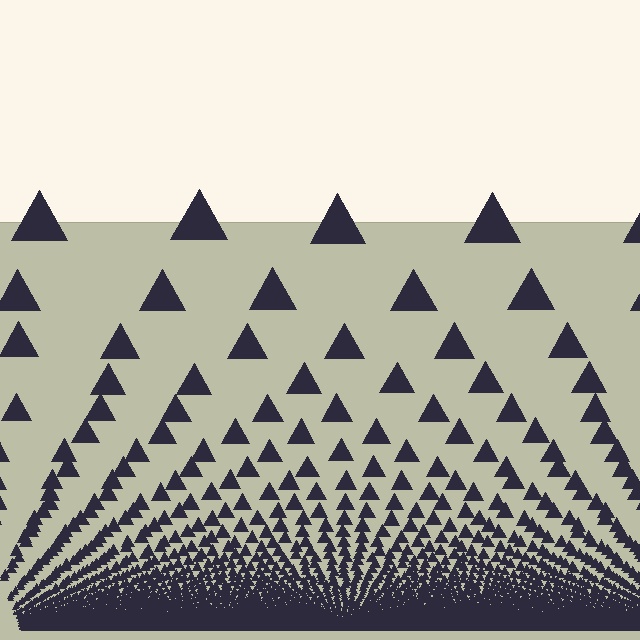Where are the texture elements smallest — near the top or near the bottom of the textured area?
Near the bottom.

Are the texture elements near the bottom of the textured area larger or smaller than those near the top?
Smaller. The gradient is inverted — elements near the bottom are smaller and denser.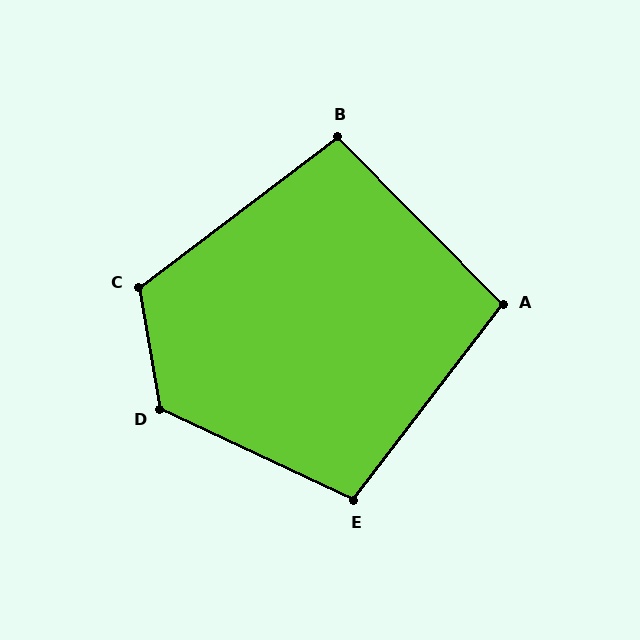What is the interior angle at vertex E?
Approximately 102 degrees (obtuse).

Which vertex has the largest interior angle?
D, at approximately 125 degrees.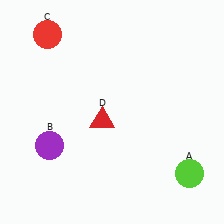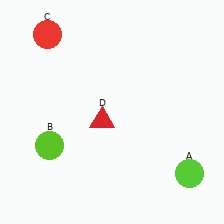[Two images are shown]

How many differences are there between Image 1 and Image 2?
There is 1 difference between the two images.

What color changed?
The circle (B) changed from purple in Image 1 to lime in Image 2.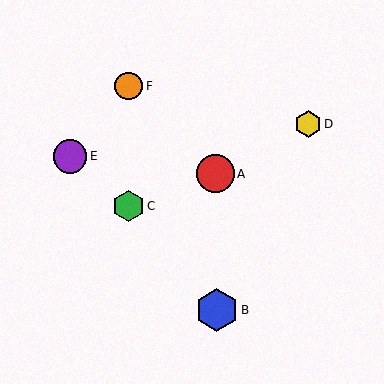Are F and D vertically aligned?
No, F is at x≈129 and D is at x≈308.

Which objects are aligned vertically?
Objects C, F are aligned vertically.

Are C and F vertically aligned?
Yes, both are at x≈129.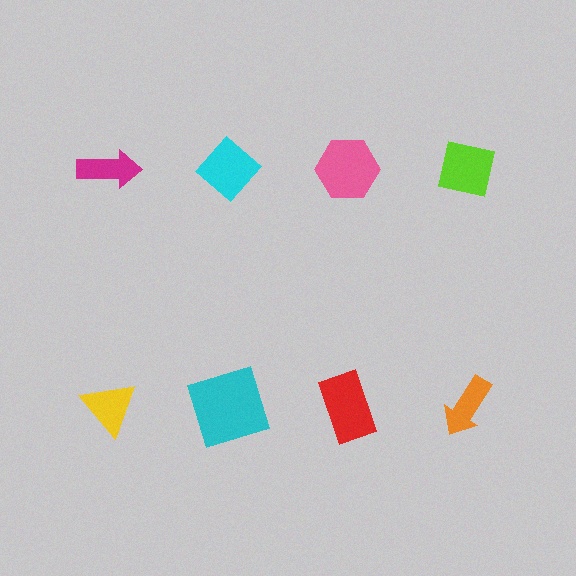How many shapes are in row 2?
4 shapes.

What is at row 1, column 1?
A magenta arrow.